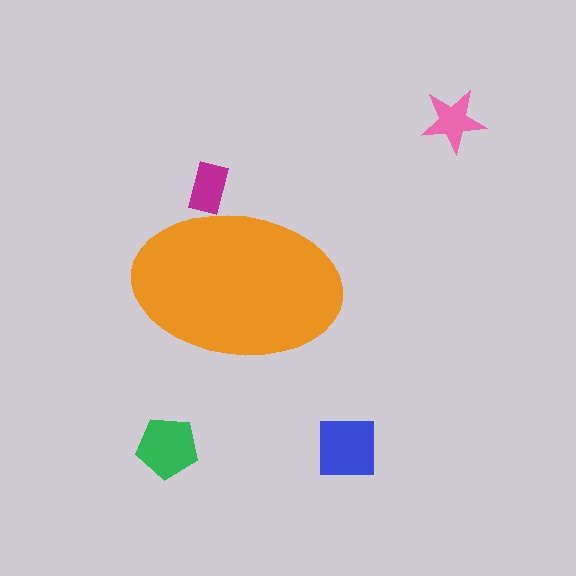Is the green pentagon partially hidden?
No, the green pentagon is fully visible.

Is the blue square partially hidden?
No, the blue square is fully visible.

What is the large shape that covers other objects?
An orange ellipse.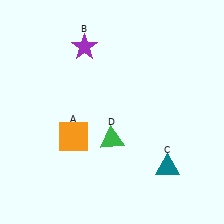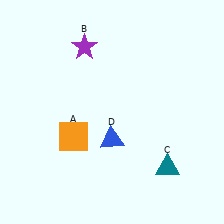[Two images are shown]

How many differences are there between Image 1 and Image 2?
There is 1 difference between the two images.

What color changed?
The triangle (D) changed from green in Image 1 to blue in Image 2.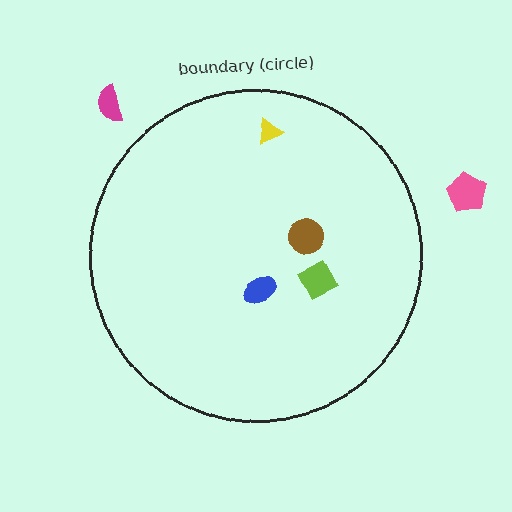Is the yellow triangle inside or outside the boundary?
Inside.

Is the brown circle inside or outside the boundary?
Inside.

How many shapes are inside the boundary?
4 inside, 2 outside.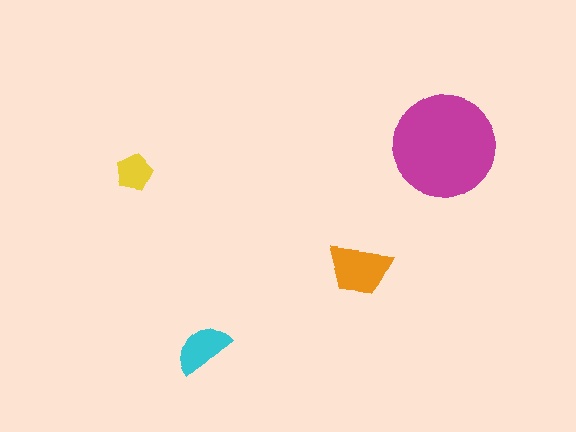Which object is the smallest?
The yellow pentagon.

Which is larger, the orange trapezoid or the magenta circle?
The magenta circle.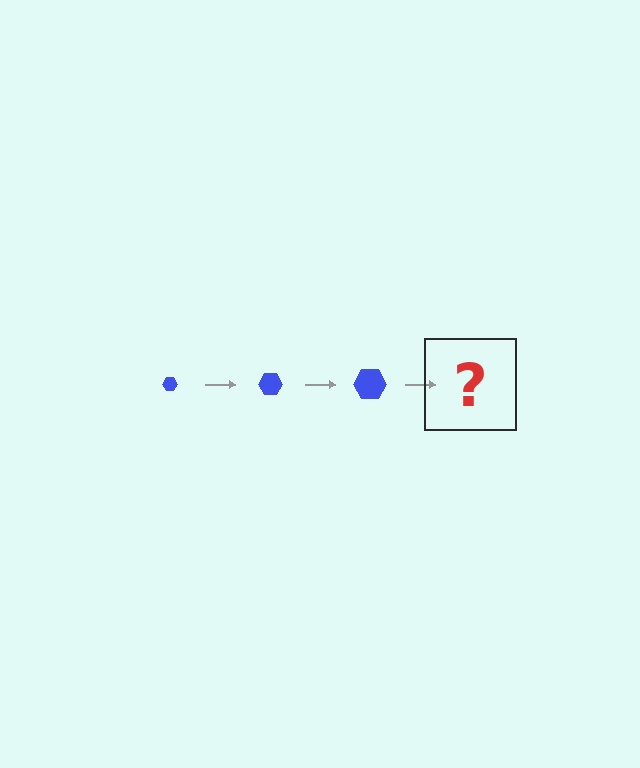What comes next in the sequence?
The next element should be a blue hexagon, larger than the previous one.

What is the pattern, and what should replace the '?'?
The pattern is that the hexagon gets progressively larger each step. The '?' should be a blue hexagon, larger than the previous one.